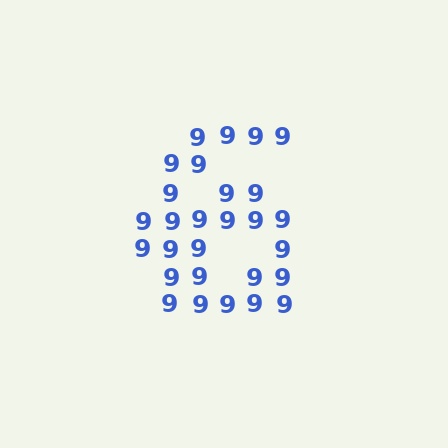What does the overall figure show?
The overall figure shows the digit 6.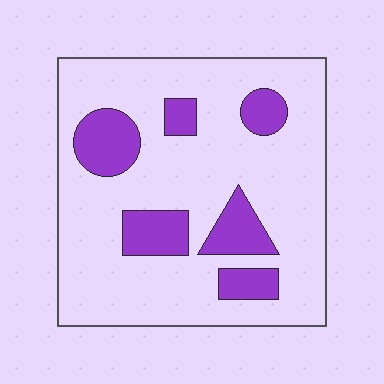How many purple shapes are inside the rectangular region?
6.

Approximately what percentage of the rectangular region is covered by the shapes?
Approximately 20%.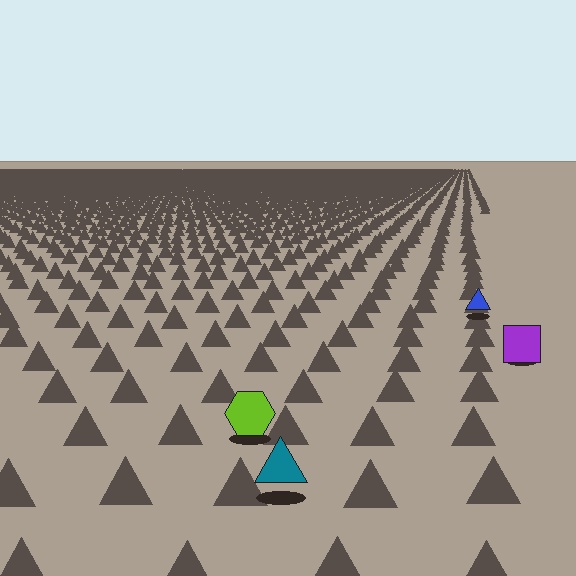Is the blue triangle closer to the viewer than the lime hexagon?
No. The lime hexagon is closer — you can tell from the texture gradient: the ground texture is coarser near it.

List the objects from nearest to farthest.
From nearest to farthest: the teal triangle, the lime hexagon, the purple square, the blue triangle.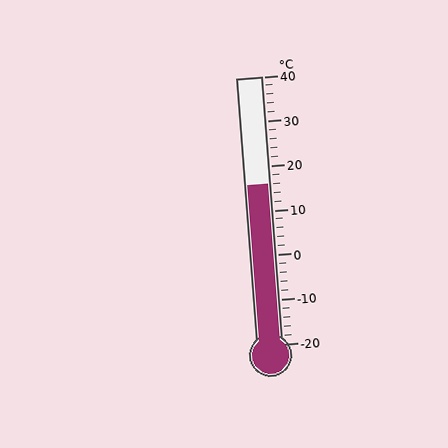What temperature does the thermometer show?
The thermometer shows approximately 16°C.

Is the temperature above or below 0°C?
The temperature is above 0°C.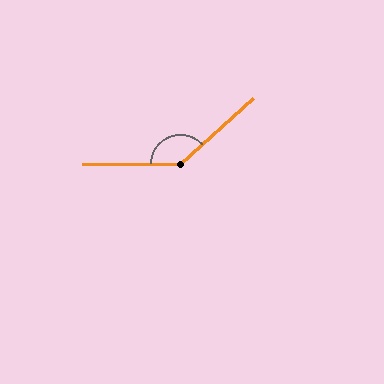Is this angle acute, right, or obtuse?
It is obtuse.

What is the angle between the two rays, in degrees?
Approximately 139 degrees.